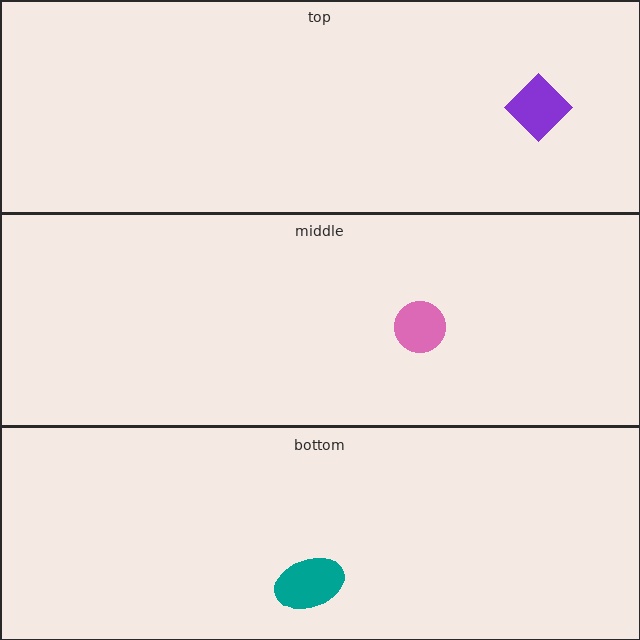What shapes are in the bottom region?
The teal ellipse.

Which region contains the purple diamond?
The top region.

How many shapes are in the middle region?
1.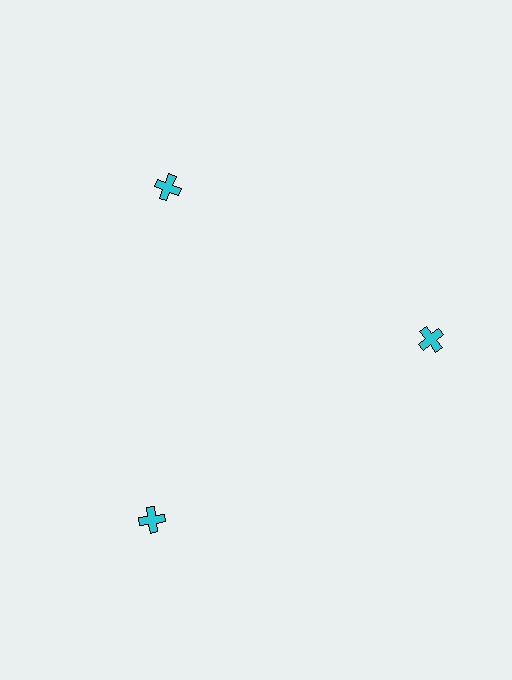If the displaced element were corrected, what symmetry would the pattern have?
It would have 3-fold rotational symmetry — the pattern would map onto itself every 120 degrees.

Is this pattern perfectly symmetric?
No. The 3 cyan crosses are arranged in a ring, but one element near the 7 o'clock position is pushed outward from the center, breaking the 3-fold rotational symmetry.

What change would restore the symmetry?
The symmetry would be restored by moving it inward, back onto the ring so that all 3 crosses sit at equal angles and equal distance from the center.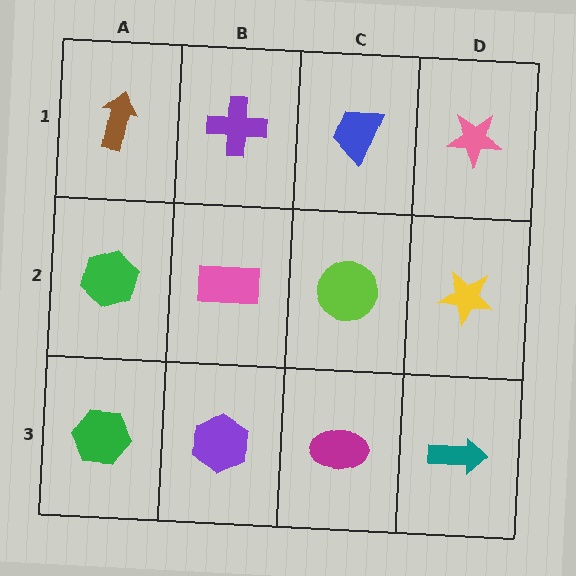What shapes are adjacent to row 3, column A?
A green hexagon (row 2, column A), a purple hexagon (row 3, column B).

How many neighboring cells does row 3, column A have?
2.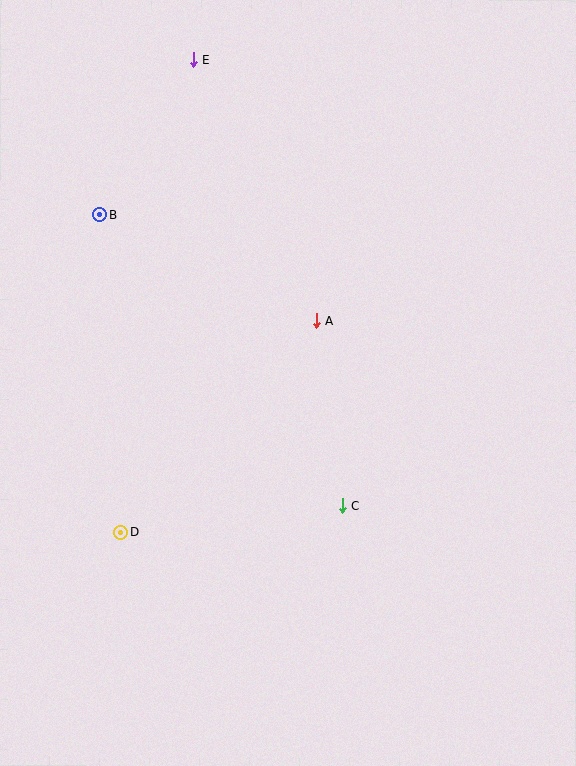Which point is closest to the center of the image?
Point A at (316, 321) is closest to the center.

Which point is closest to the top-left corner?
Point E is closest to the top-left corner.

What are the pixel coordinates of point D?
Point D is at (120, 532).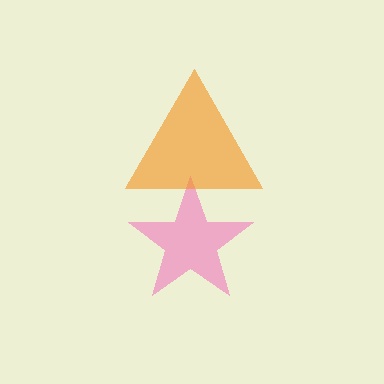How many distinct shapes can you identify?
There are 2 distinct shapes: a pink star, an orange triangle.